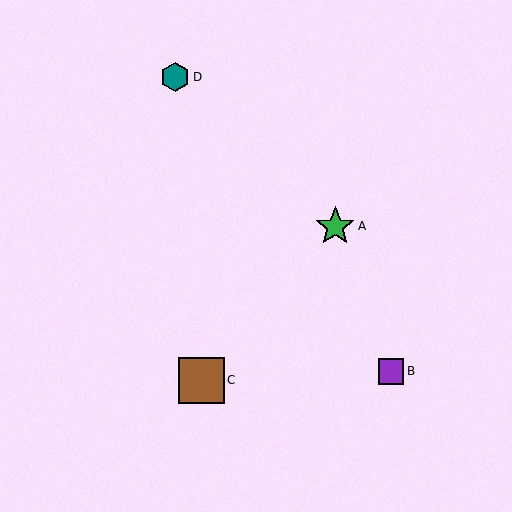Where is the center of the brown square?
The center of the brown square is at (202, 380).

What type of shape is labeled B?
Shape B is a purple square.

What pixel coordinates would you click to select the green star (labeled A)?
Click at (335, 227) to select the green star A.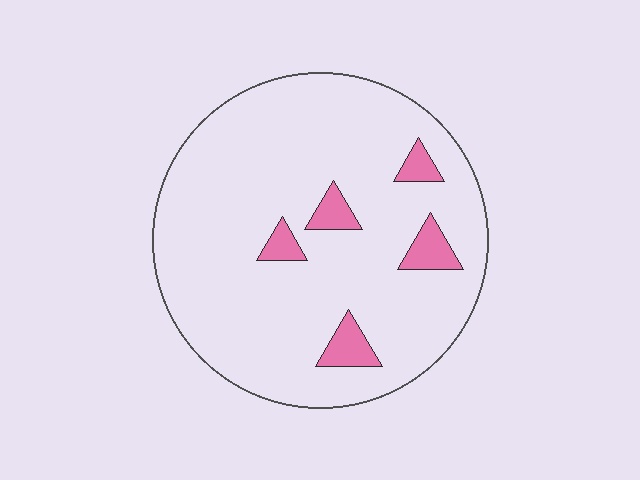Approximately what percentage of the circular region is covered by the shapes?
Approximately 10%.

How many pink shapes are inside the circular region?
5.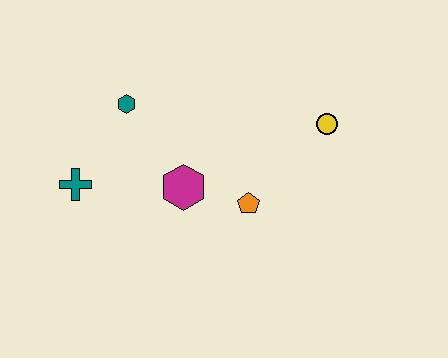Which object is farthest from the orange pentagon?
The teal cross is farthest from the orange pentagon.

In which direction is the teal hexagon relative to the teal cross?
The teal hexagon is above the teal cross.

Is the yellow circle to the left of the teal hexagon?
No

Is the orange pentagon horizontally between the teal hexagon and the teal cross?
No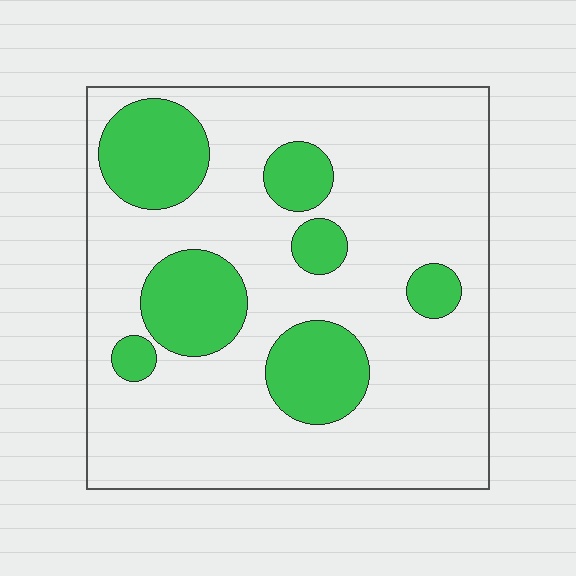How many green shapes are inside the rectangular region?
7.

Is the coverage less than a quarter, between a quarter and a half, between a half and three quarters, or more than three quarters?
Less than a quarter.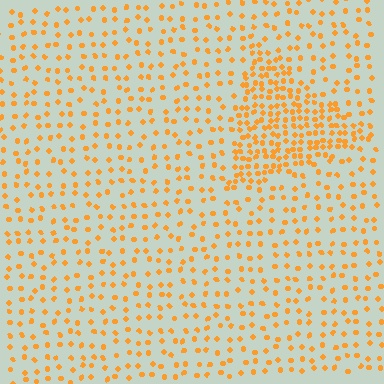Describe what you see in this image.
The image contains small orange elements arranged at two different densities. A triangle-shaped region is visible where the elements are more densely packed than the surrounding area.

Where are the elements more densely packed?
The elements are more densely packed inside the triangle boundary.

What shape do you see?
I see a triangle.